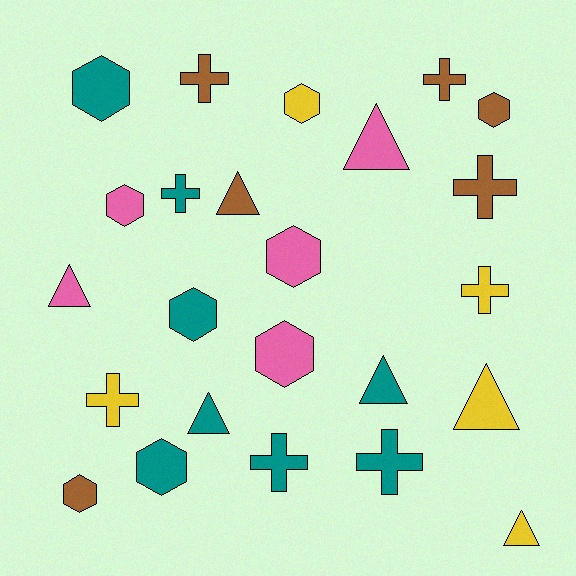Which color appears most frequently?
Teal, with 8 objects.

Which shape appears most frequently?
Hexagon, with 9 objects.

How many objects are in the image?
There are 24 objects.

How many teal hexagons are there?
There are 3 teal hexagons.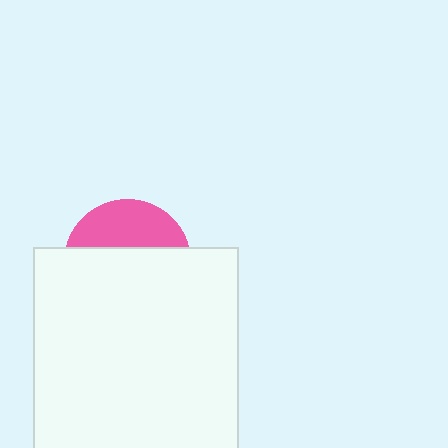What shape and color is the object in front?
The object in front is a white rectangle.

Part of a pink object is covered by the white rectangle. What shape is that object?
It is a circle.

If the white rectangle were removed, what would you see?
You would see the complete pink circle.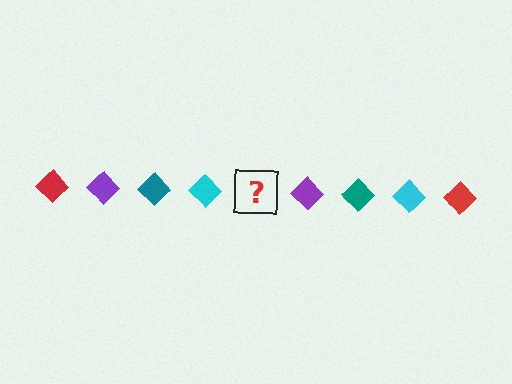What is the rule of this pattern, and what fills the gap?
The rule is that the pattern cycles through red, purple, teal, cyan diamonds. The gap should be filled with a red diamond.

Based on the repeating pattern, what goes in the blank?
The blank should be a red diamond.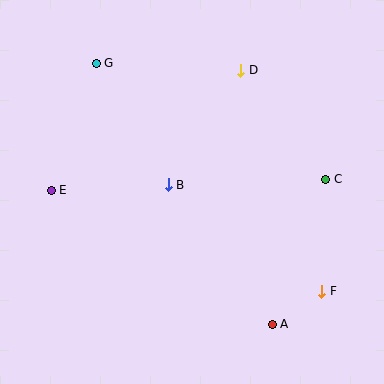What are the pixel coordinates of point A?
Point A is at (272, 324).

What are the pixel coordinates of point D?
Point D is at (241, 70).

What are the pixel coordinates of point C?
Point C is at (326, 179).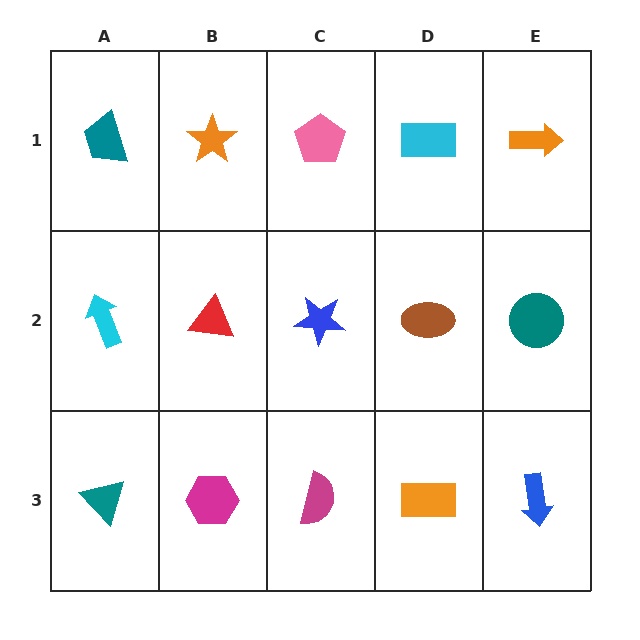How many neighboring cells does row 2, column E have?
3.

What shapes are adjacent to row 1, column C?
A blue star (row 2, column C), an orange star (row 1, column B), a cyan rectangle (row 1, column D).